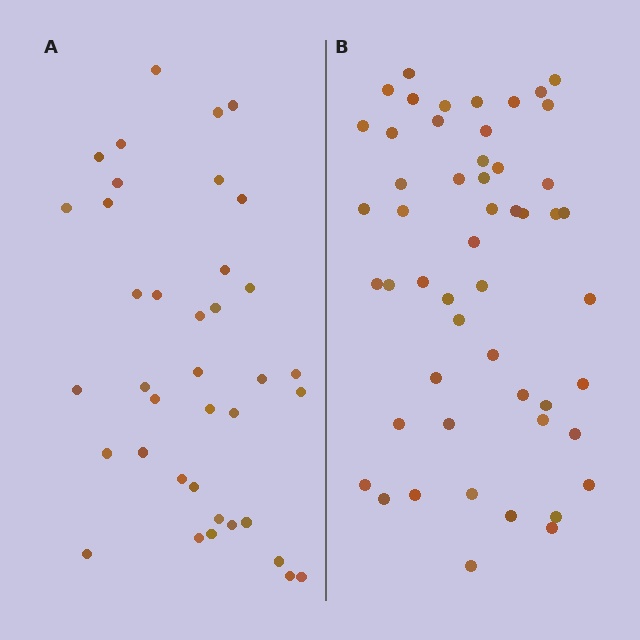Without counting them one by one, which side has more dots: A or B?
Region B (the right region) has more dots.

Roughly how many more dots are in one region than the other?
Region B has approximately 15 more dots than region A.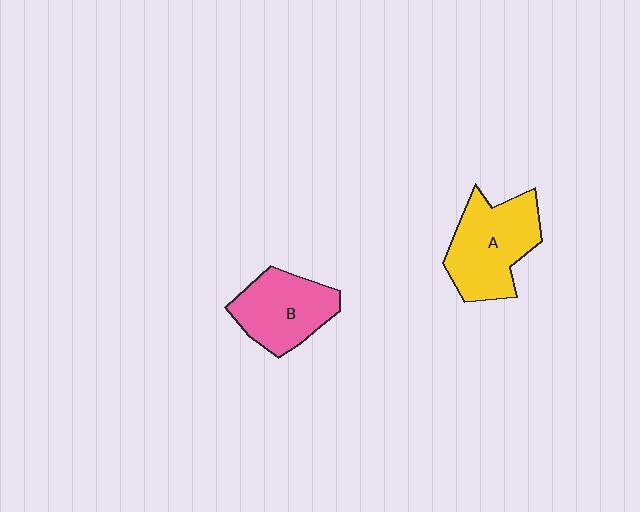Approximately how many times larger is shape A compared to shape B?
Approximately 1.2 times.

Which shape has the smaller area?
Shape B (pink).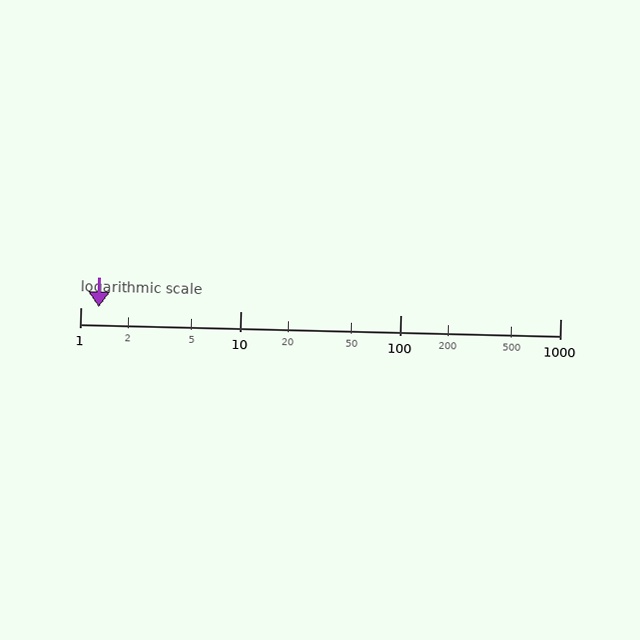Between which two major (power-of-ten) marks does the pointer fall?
The pointer is between 1 and 10.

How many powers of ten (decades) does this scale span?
The scale spans 3 decades, from 1 to 1000.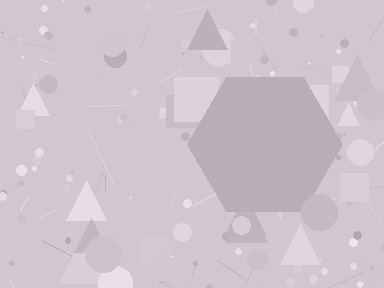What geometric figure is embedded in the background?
A hexagon is embedded in the background.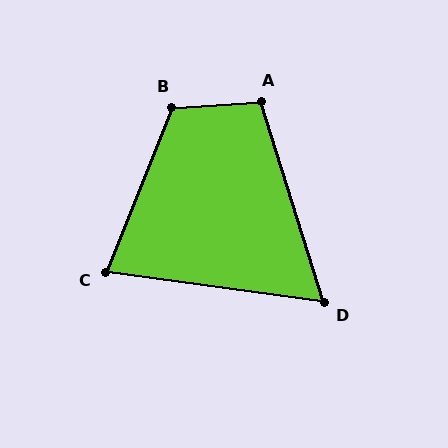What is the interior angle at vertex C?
Approximately 76 degrees (acute).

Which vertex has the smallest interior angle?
D, at approximately 65 degrees.